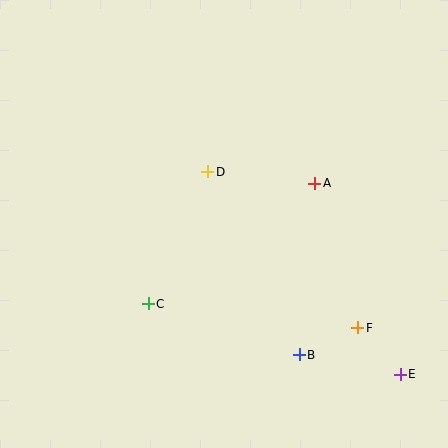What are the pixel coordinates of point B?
Point B is at (299, 355).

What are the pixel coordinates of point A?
Point A is at (315, 183).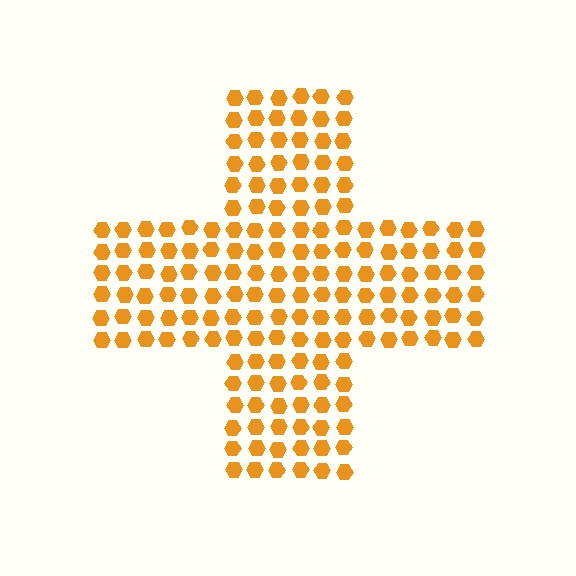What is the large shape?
The large shape is a cross.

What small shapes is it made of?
It is made of small hexagons.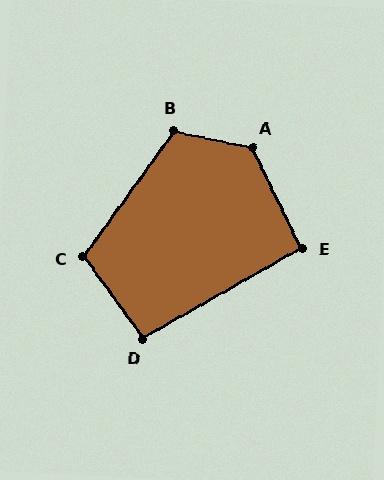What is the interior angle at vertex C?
Approximately 108 degrees (obtuse).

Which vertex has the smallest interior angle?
E, at approximately 94 degrees.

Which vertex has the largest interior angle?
A, at approximately 128 degrees.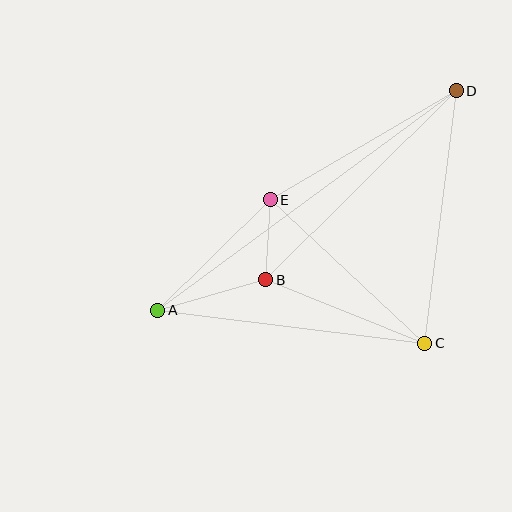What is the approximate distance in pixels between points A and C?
The distance between A and C is approximately 269 pixels.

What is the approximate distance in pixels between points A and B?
The distance between A and B is approximately 112 pixels.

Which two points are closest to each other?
Points B and E are closest to each other.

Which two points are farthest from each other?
Points A and D are farthest from each other.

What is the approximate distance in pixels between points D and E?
The distance between D and E is approximately 215 pixels.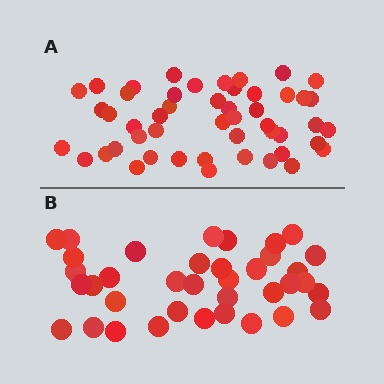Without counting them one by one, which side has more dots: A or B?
Region A (the top region) has more dots.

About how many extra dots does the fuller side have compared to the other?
Region A has roughly 12 or so more dots than region B.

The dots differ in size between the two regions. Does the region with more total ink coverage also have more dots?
No. Region B has more total ink coverage because its dots are larger, but region A actually contains more individual dots. Total area can be misleading — the number of items is what matters here.